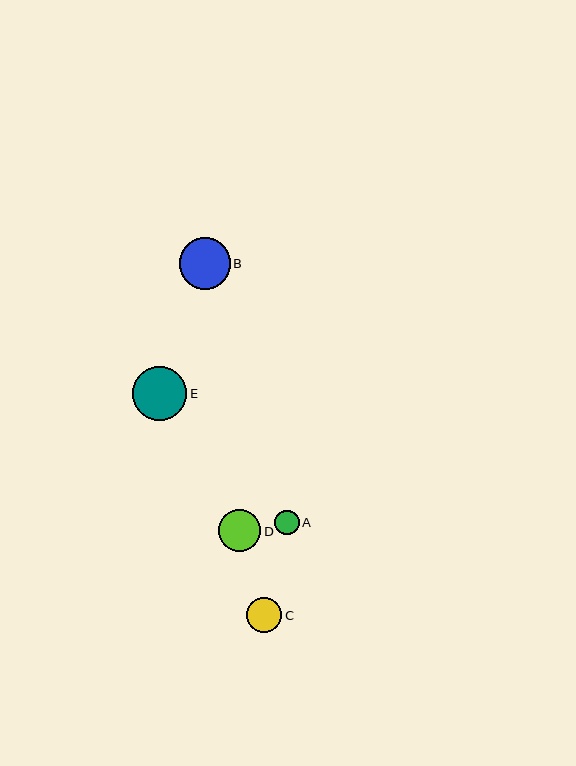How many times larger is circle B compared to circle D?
Circle B is approximately 1.2 times the size of circle D.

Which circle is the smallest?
Circle A is the smallest with a size of approximately 24 pixels.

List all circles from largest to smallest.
From largest to smallest: E, B, D, C, A.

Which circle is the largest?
Circle E is the largest with a size of approximately 54 pixels.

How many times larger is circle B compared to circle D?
Circle B is approximately 1.2 times the size of circle D.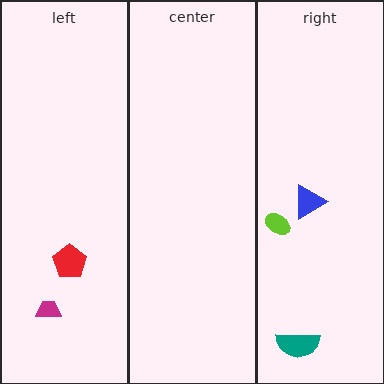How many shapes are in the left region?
2.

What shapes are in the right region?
The blue triangle, the teal semicircle, the lime ellipse.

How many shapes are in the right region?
3.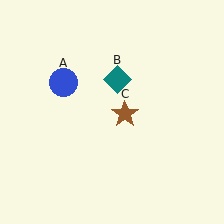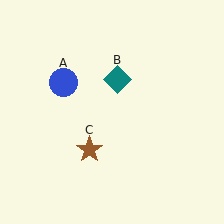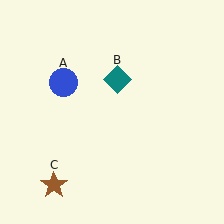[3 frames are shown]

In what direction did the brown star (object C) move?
The brown star (object C) moved down and to the left.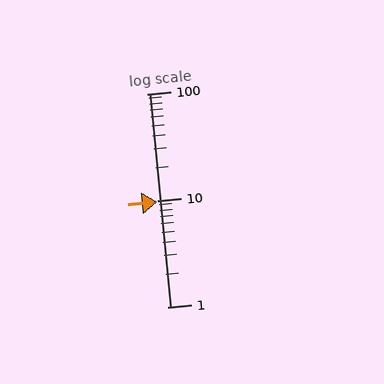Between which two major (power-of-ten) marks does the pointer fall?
The pointer is between 1 and 10.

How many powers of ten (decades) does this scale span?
The scale spans 2 decades, from 1 to 100.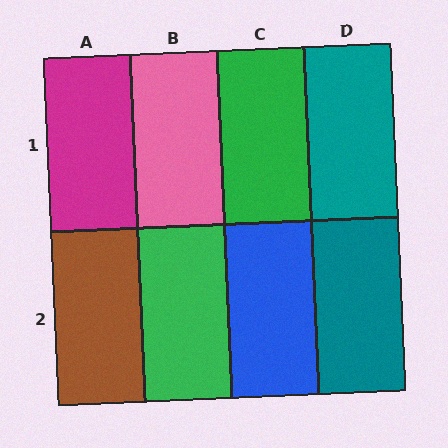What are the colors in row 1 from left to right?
Magenta, pink, green, teal.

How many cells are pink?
1 cell is pink.